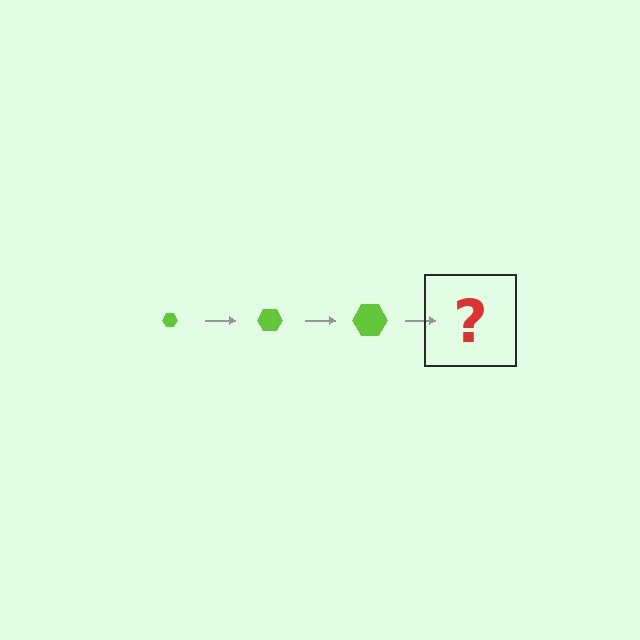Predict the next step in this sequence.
The next step is a lime hexagon, larger than the previous one.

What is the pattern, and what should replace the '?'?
The pattern is that the hexagon gets progressively larger each step. The '?' should be a lime hexagon, larger than the previous one.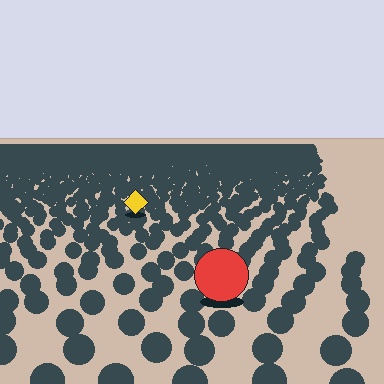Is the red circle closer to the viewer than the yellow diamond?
Yes. The red circle is closer — you can tell from the texture gradient: the ground texture is coarser near it.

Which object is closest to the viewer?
The red circle is closest. The texture marks near it are larger and more spread out.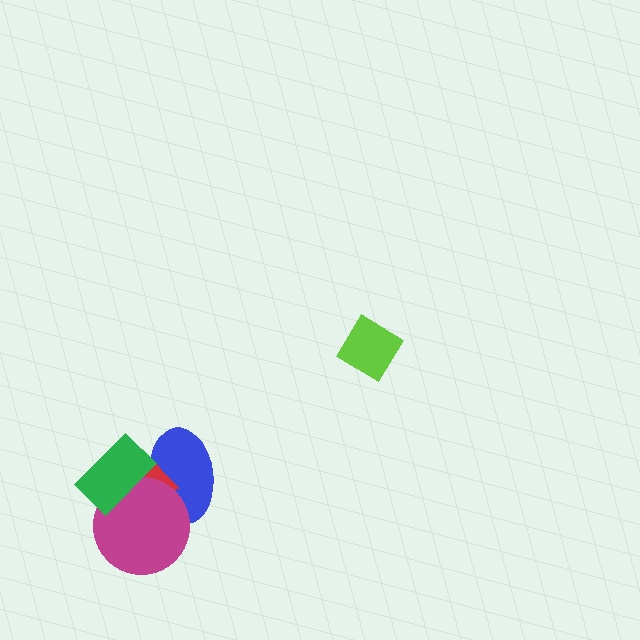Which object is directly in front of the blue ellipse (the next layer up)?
The red triangle is directly in front of the blue ellipse.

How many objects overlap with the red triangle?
3 objects overlap with the red triangle.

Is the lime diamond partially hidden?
No, no other shape covers it.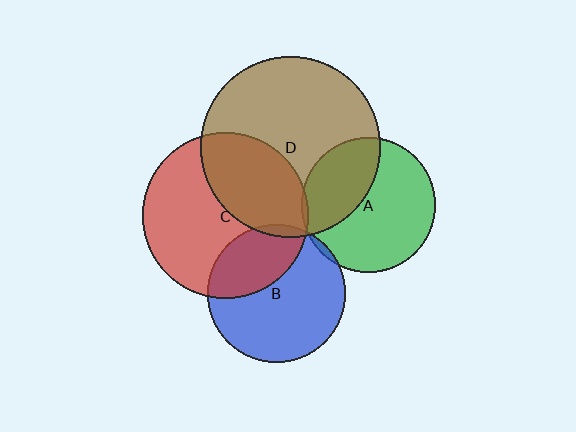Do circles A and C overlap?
Yes.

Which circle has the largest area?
Circle D (brown).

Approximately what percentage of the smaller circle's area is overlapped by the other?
Approximately 5%.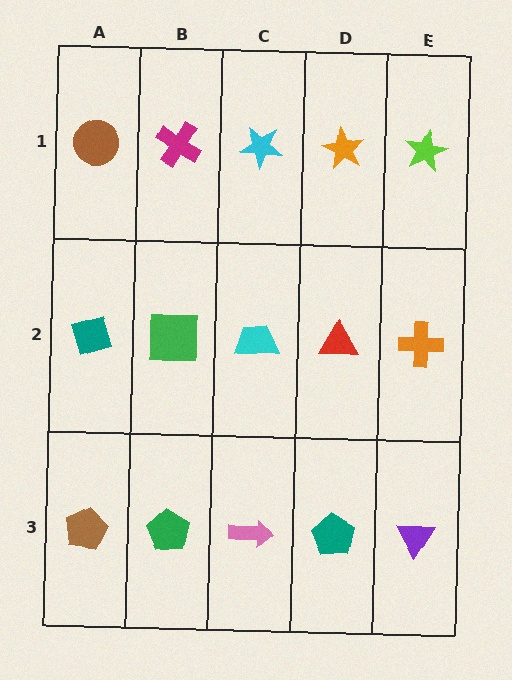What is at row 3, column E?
A purple triangle.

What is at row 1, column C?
A cyan star.